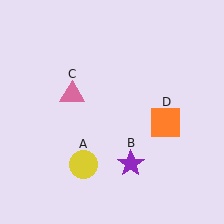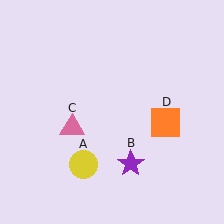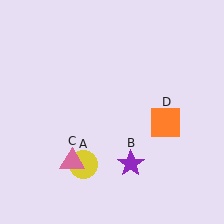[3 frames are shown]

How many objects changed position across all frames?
1 object changed position: pink triangle (object C).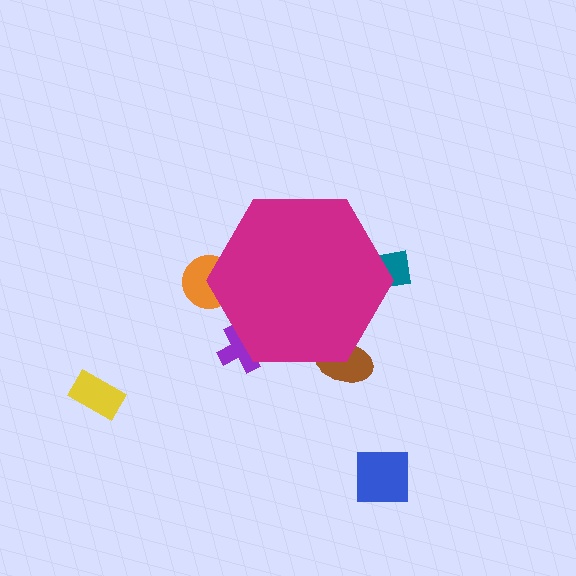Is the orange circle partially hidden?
Yes, the orange circle is partially hidden behind the magenta hexagon.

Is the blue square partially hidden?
No, the blue square is fully visible.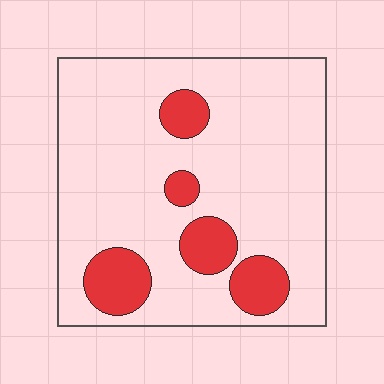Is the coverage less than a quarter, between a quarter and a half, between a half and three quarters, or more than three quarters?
Less than a quarter.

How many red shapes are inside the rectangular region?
5.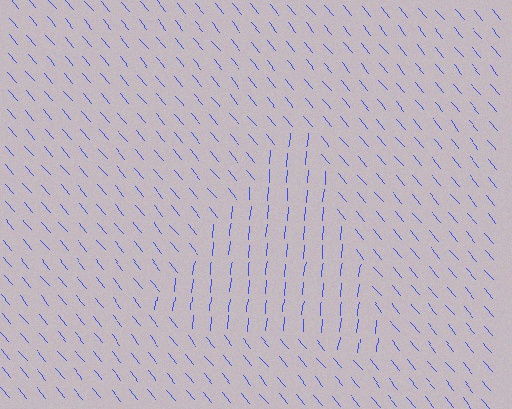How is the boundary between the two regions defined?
The boundary is defined purely by a change in line orientation (approximately 45 degrees difference). All lines are the same color and thickness.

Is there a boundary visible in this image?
Yes, there is a texture boundary formed by a change in line orientation.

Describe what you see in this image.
The image is filled with small blue line segments. A triangle region in the image has lines oriented differently from the surrounding lines, creating a visible texture boundary.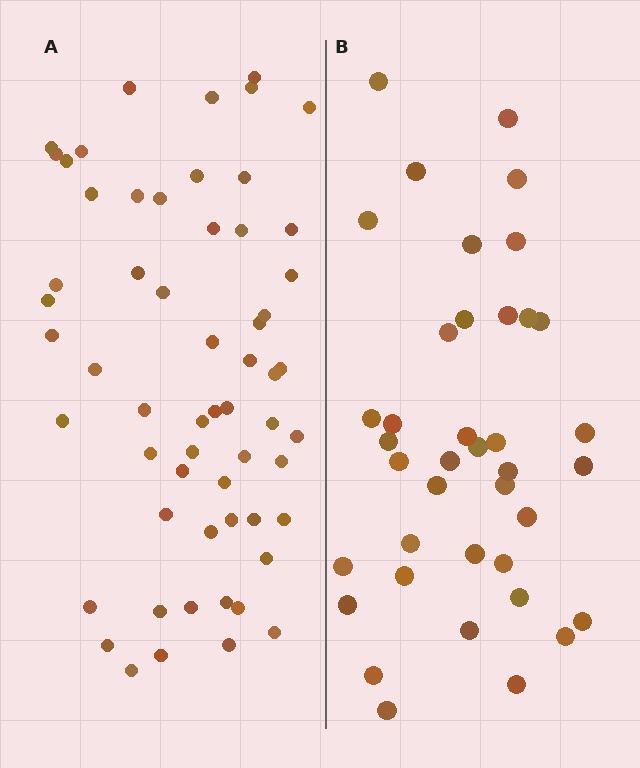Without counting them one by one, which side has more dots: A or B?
Region A (the left region) has more dots.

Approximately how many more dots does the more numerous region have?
Region A has approximately 20 more dots than region B.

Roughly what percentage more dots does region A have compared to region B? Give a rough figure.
About 50% more.